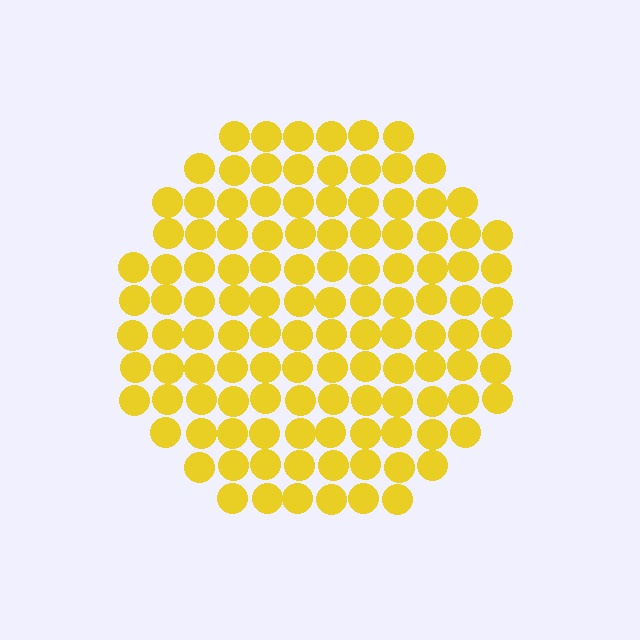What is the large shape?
The large shape is a circle.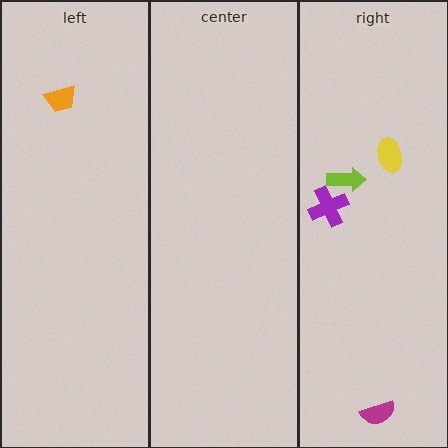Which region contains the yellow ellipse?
The right region.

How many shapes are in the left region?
1.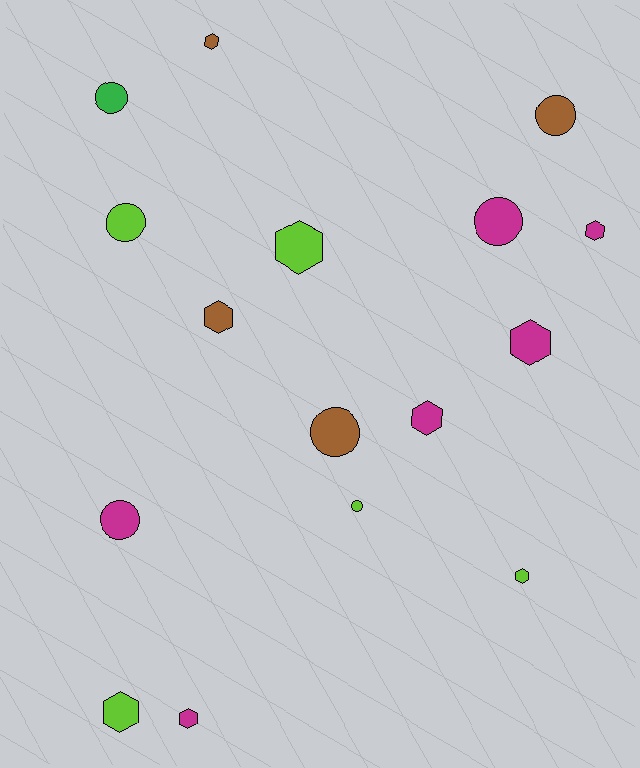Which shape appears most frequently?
Hexagon, with 9 objects.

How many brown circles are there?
There are 2 brown circles.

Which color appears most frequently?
Magenta, with 6 objects.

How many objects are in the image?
There are 16 objects.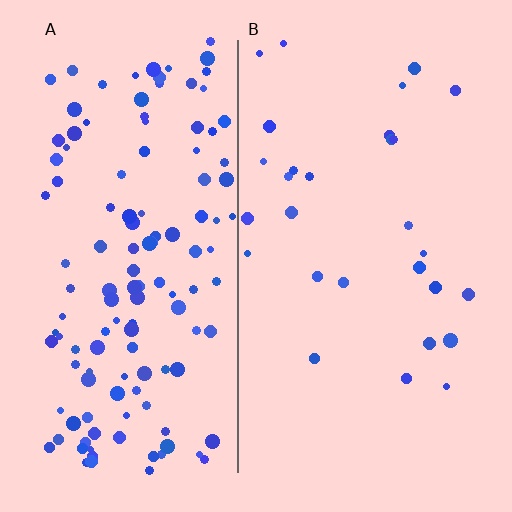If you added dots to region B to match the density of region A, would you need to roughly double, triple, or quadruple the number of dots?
Approximately quadruple.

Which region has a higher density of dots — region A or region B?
A (the left).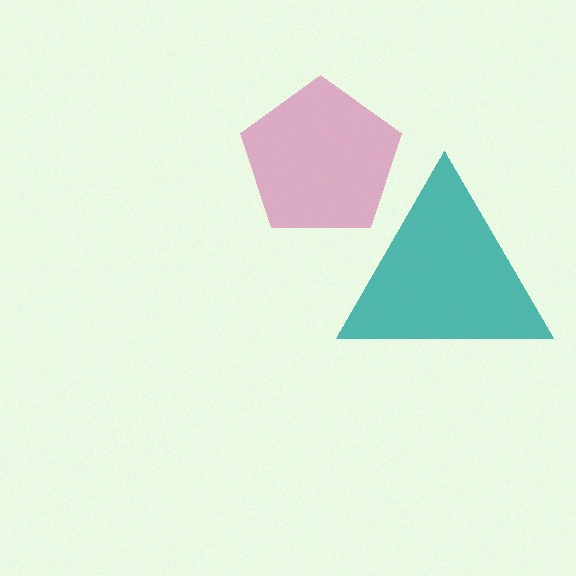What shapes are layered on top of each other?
The layered shapes are: a teal triangle, a magenta pentagon.